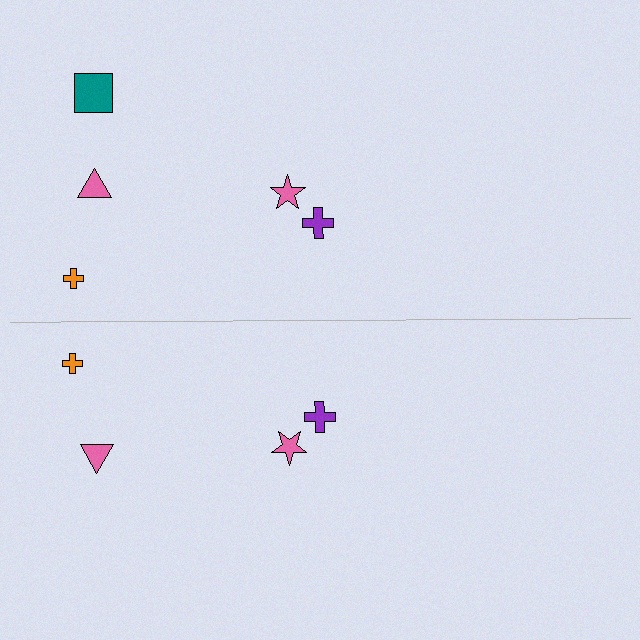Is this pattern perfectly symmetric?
No, the pattern is not perfectly symmetric. A teal square is missing from the bottom side.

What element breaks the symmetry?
A teal square is missing from the bottom side.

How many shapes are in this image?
There are 9 shapes in this image.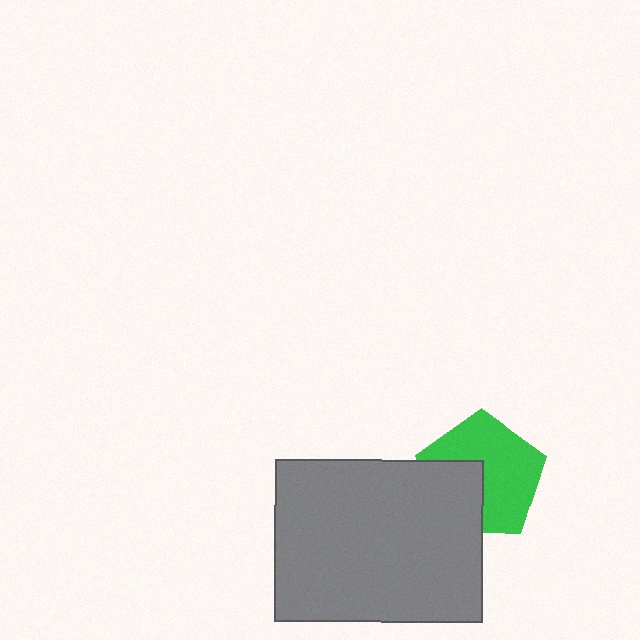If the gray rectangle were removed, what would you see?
You would see the complete green pentagon.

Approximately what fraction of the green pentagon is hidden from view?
Roughly 36% of the green pentagon is hidden behind the gray rectangle.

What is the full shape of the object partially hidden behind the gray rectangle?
The partially hidden object is a green pentagon.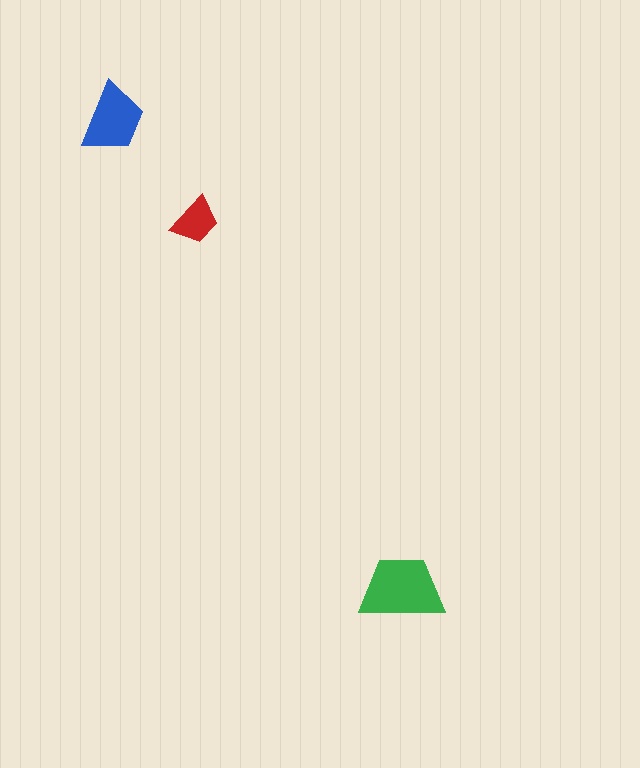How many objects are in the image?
There are 3 objects in the image.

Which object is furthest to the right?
The green trapezoid is rightmost.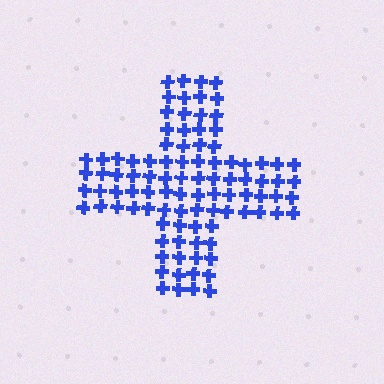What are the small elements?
The small elements are crosses.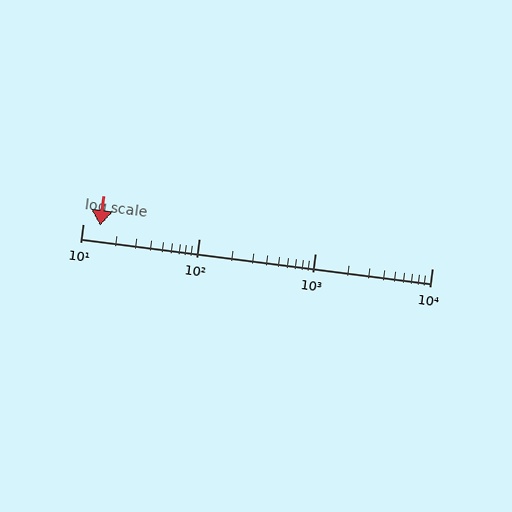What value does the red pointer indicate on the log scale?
The pointer indicates approximately 14.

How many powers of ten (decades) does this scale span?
The scale spans 3 decades, from 10 to 10000.